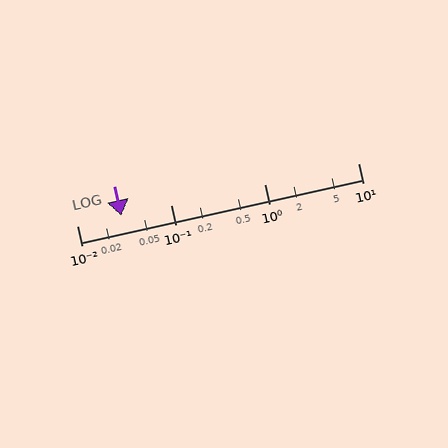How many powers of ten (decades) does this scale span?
The scale spans 3 decades, from 0.01 to 10.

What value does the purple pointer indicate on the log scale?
The pointer indicates approximately 0.03.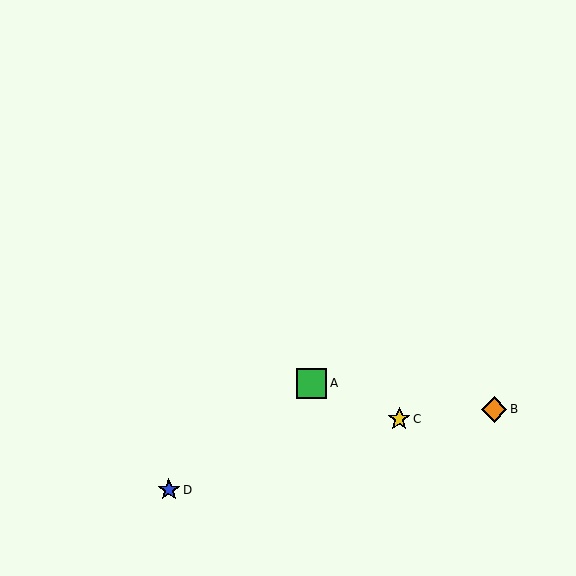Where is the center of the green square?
The center of the green square is at (311, 383).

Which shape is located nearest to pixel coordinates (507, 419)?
The orange diamond (labeled B) at (494, 409) is nearest to that location.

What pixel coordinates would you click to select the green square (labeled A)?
Click at (311, 383) to select the green square A.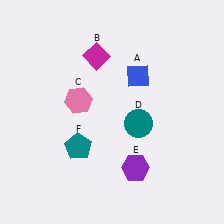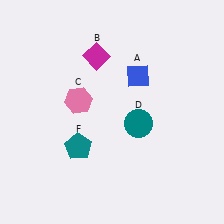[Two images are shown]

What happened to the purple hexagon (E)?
The purple hexagon (E) was removed in Image 2. It was in the bottom-right area of Image 1.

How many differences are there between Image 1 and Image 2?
There is 1 difference between the two images.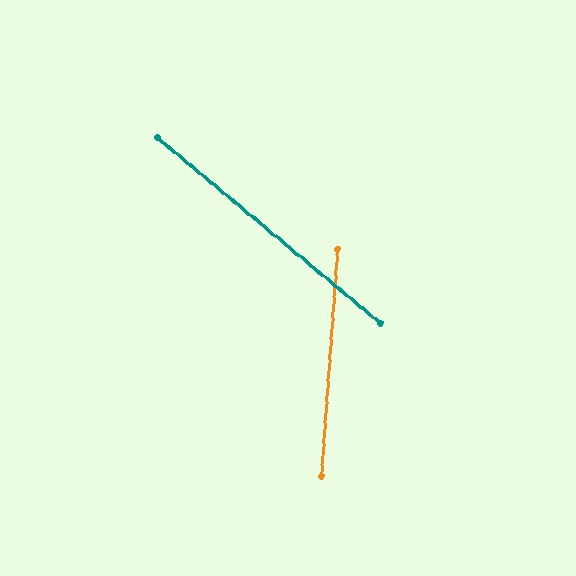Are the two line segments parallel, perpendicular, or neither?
Neither parallel nor perpendicular — they differ by about 54°.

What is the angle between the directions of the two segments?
Approximately 54 degrees.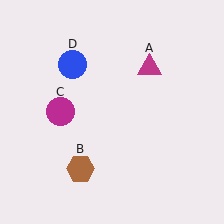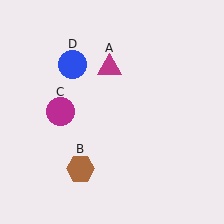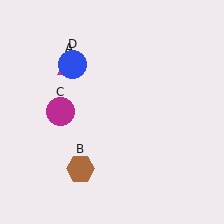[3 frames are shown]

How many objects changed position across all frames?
1 object changed position: magenta triangle (object A).